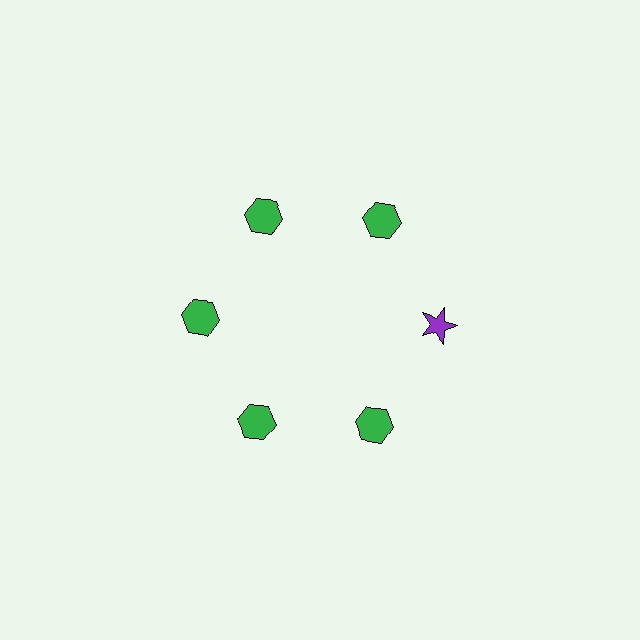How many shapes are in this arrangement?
There are 6 shapes arranged in a ring pattern.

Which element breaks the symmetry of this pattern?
The purple star at roughly the 3 o'clock position breaks the symmetry. All other shapes are green hexagons.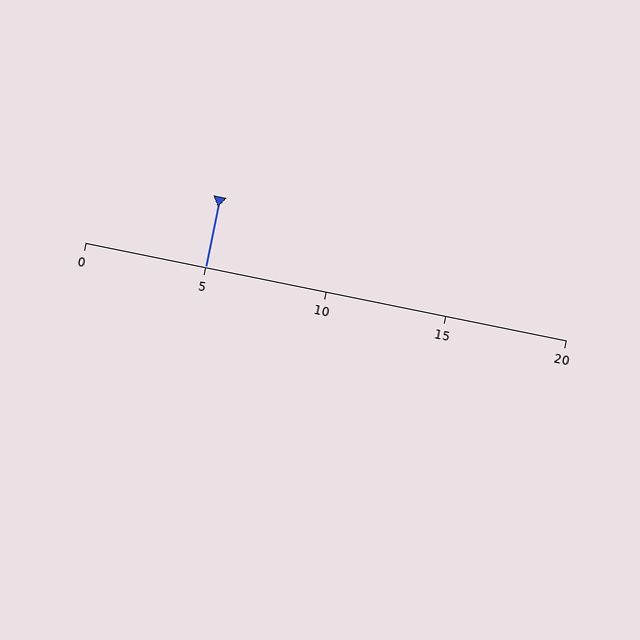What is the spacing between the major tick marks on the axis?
The major ticks are spaced 5 apart.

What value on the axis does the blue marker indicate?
The marker indicates approximately 5.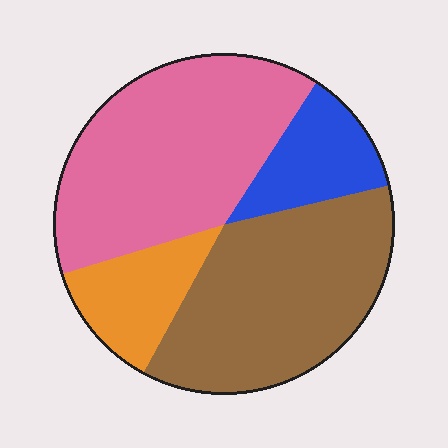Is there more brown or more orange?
Brown.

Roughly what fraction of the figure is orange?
Orange takes up less than a sixth of the figure.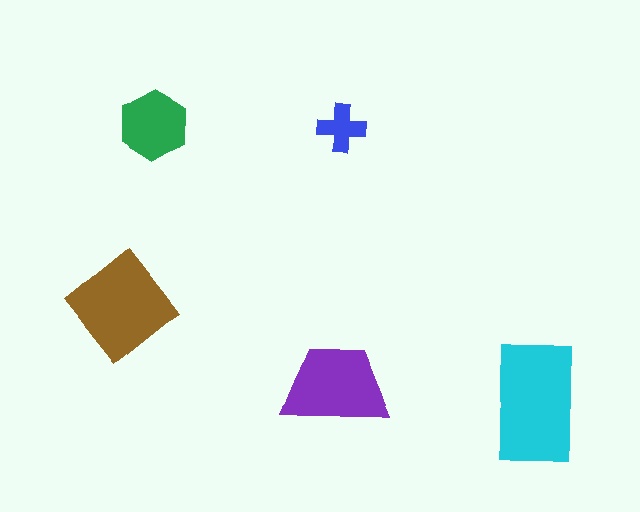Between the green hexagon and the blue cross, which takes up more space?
The green hexagon.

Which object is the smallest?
The blue cross.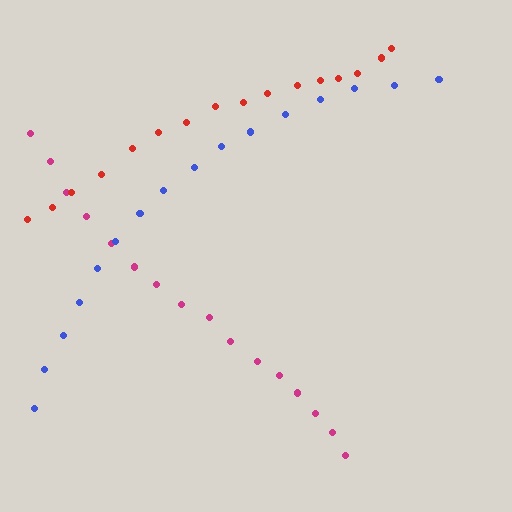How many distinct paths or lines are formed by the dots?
There are 3 distinct paths.